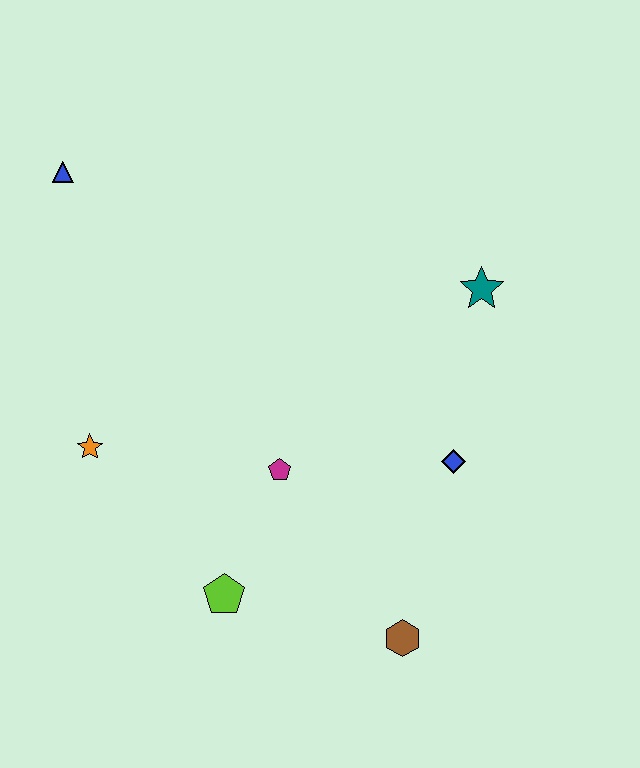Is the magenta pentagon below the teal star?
Yes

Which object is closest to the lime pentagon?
The magenta pentagon is closest to the lime pentagon.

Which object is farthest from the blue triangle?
The brown hexagon is farthest from the blue triangle.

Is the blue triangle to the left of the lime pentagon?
Yes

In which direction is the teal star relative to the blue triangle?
The teal star is to the right of the blue triangle.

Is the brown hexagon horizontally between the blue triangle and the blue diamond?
Yes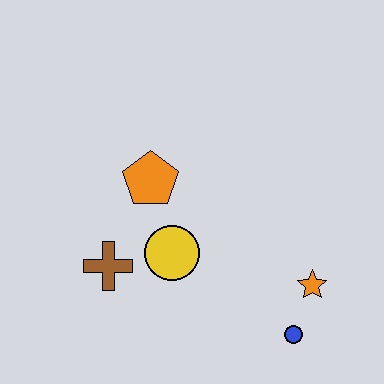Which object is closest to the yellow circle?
The brown cross is closest to the yellow circle.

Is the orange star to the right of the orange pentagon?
Yes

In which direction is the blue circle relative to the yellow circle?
The blue circle is to the right of the yellow circle.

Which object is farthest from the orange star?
The brown cross is farthest from the orange star.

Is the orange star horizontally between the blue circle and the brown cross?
No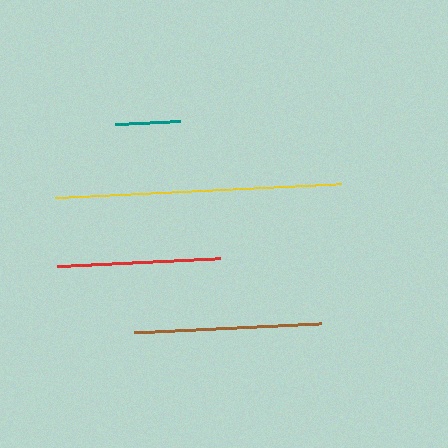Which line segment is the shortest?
The teal line is the shortest at approximately 65 pixels.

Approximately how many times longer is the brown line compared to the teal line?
The brown line is approximately 2.9 times the length of the teal line.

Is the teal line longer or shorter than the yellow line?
The yellow line is longer than the teal line.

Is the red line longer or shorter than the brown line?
The brown line is longer than the red line.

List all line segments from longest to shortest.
From longest to shortest: yellow, brown, red, teal.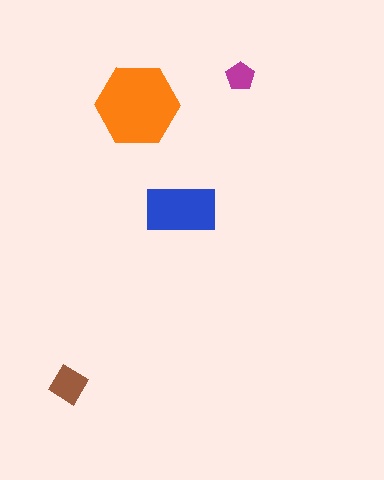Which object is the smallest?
The magenta pentagon.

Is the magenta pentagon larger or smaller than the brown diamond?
Smaller.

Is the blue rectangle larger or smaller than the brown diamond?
Larger.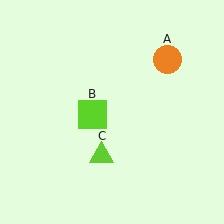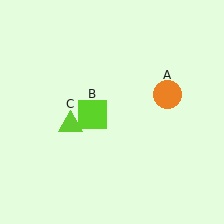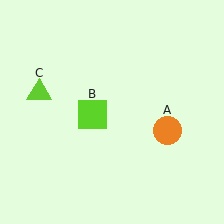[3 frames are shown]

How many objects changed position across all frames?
2 objects changed position: orange circle (object A), lime triangle (object C).